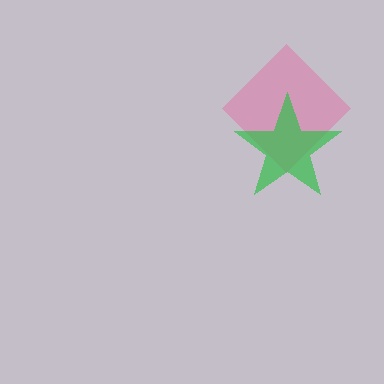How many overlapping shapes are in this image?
There are 2 overlapping shapes in the image.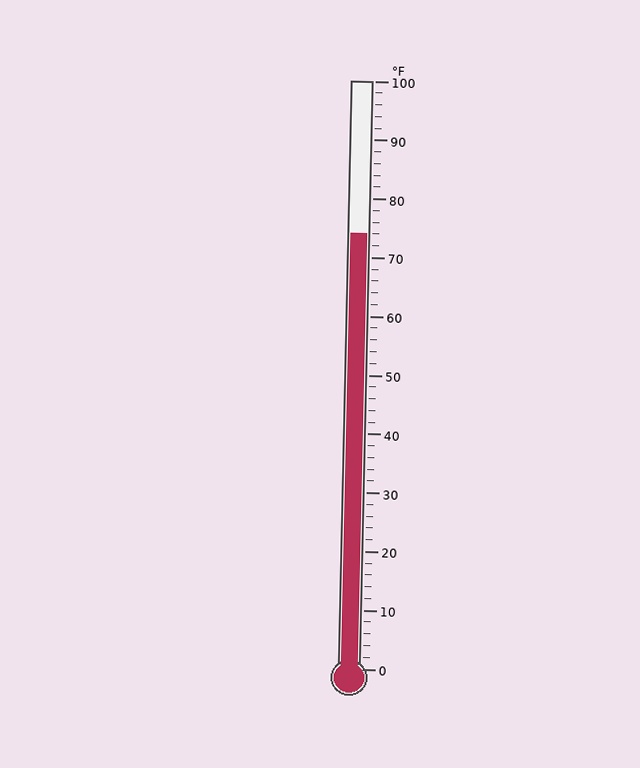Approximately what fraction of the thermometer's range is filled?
The thermometer is filled to approximately 75% of its range.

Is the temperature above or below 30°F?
The temperature is above 30°F.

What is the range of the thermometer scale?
The thermometer scale ranges from 0°F to 100°F.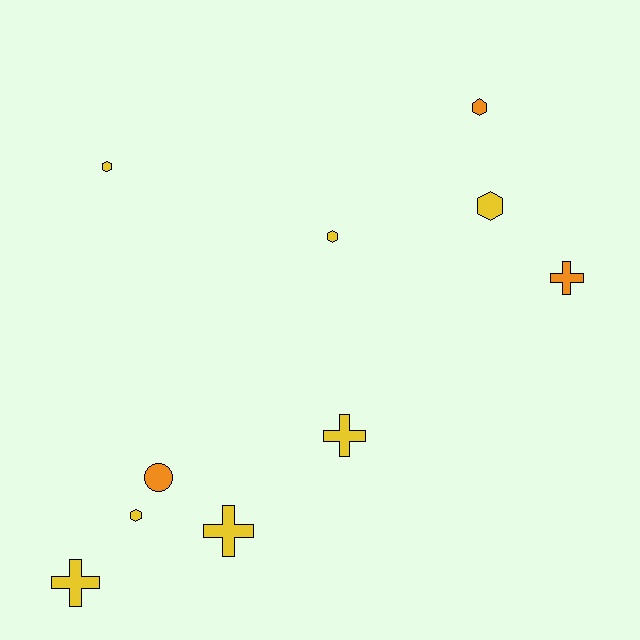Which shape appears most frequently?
Hexagon, with 5 objects.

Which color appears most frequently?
Yellow, with 7 objects.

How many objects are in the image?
There are 10 objects.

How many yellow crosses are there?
There are 3 yellow crosses.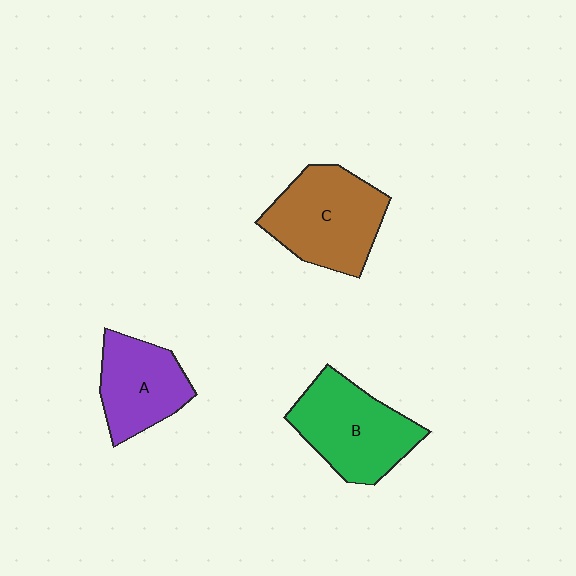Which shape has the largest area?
Shape C (brown).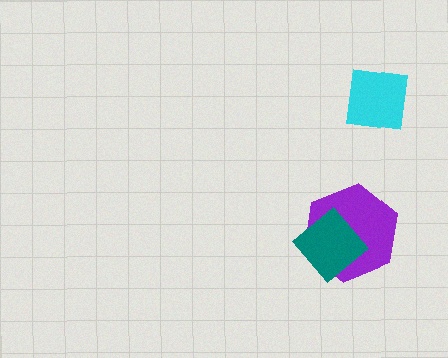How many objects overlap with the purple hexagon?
1 object overlaps with the purple hexagon.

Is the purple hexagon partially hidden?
Yes, it is partially covered by another shape.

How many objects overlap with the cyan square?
0 objects overlap with the cyan square.